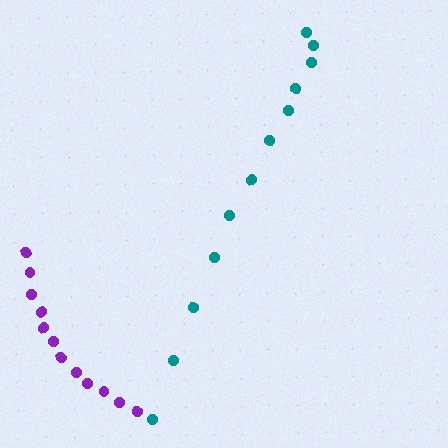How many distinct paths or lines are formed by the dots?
There are 2 distinct paths.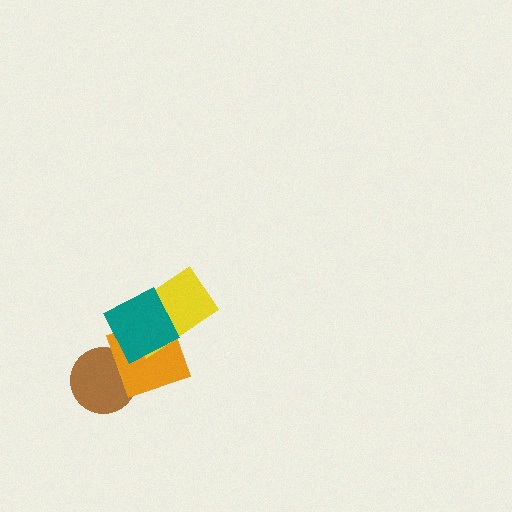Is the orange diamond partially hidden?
Yes, it is partially covered by another shape.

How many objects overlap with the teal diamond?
2 objects overlap with the teal diamond.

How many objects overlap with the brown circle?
1 object overlaps with the brown circle.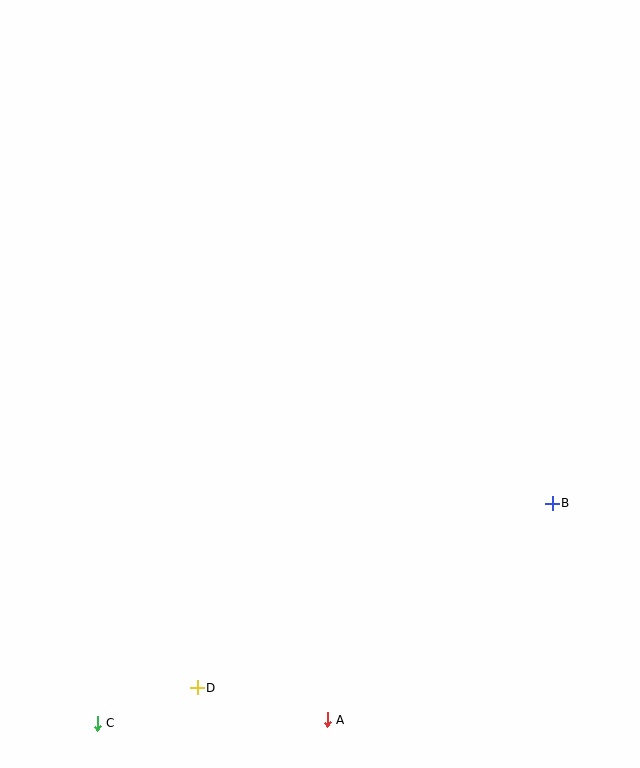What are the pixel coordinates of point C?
Point C is at (97, 723).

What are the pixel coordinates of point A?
Point A is at (327, 720).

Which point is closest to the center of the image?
Point B at (552, 503) is closest to the center.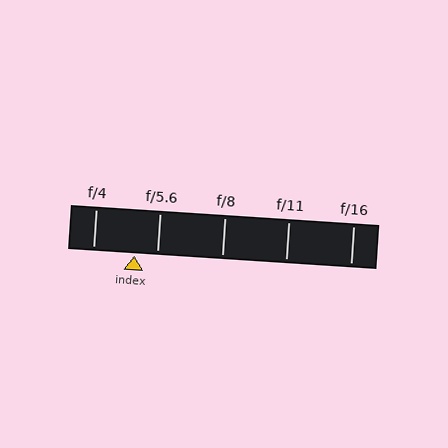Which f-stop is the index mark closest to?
The index mark is closest to f/5.6.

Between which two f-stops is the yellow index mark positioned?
The index mark is between f/4 and f/5.6.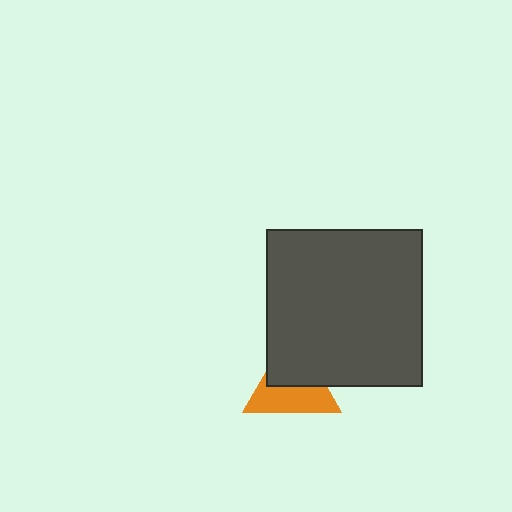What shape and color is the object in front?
The object in front is a dark gray square.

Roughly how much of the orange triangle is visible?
About half of it is visible (roughly 52%).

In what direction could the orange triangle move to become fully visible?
The orange triangle could move toward the lower-left. That would shift it out from behind the dark gray square entirely.